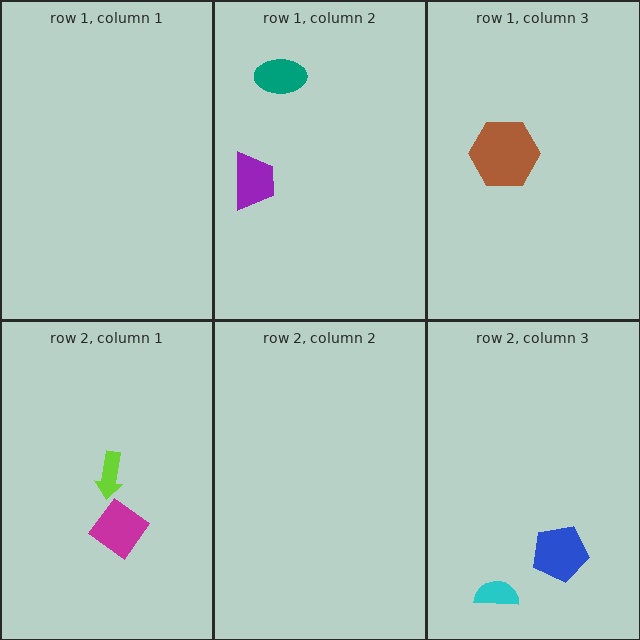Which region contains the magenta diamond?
The row 2, column 1 region.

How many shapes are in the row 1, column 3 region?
1.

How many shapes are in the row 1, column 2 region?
2.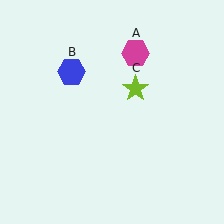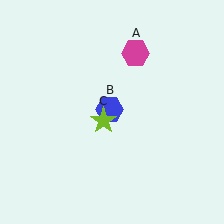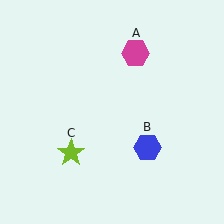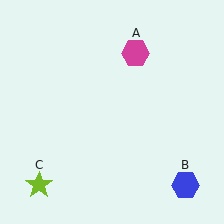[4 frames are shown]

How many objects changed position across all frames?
2 objects changed position: blue hexagon (object B), lime star (object C).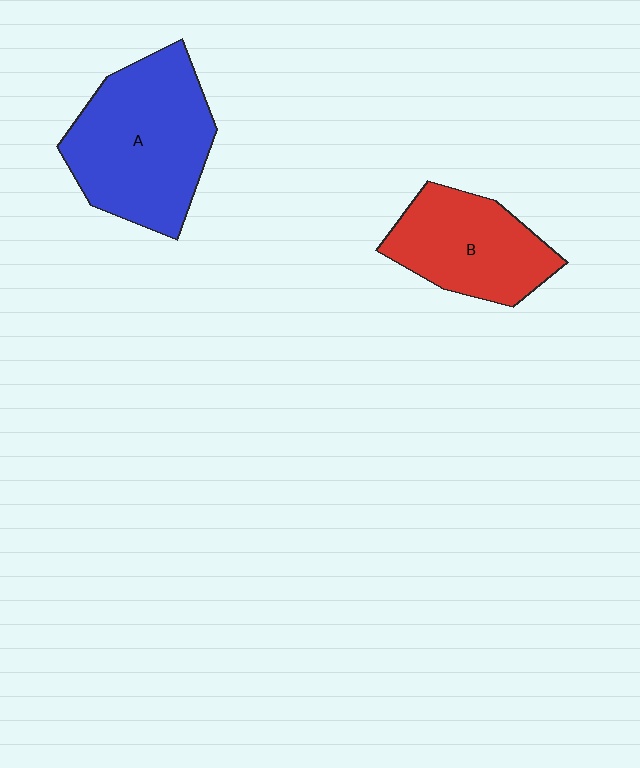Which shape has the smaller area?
Shape B (red).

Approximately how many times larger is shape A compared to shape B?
Approximately 1.4 times.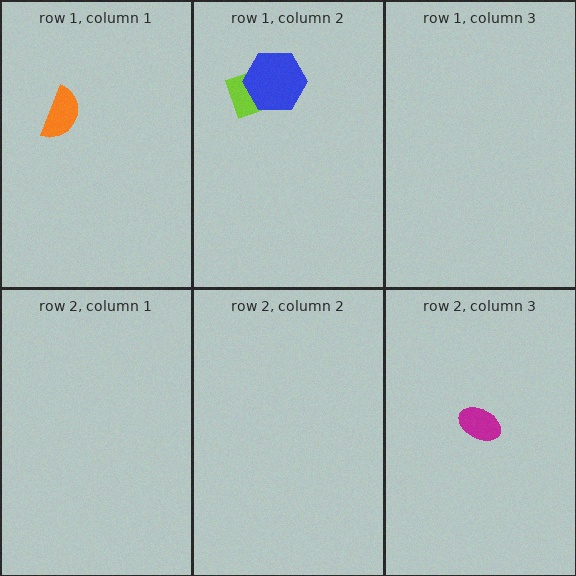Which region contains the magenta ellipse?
The row 2, column 3 region.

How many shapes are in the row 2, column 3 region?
1.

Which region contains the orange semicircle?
The row 1, column 1 region.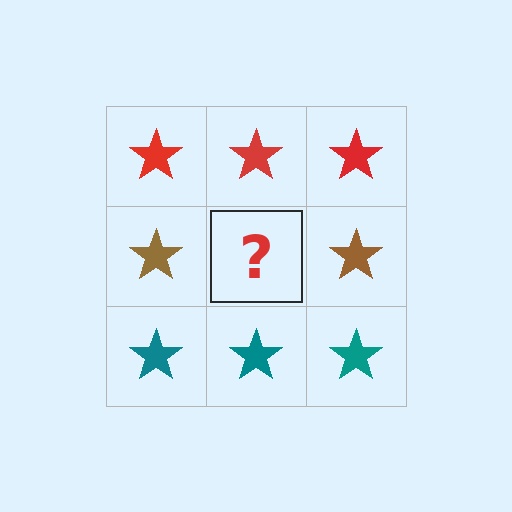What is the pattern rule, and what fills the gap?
The rule is that each row has a consistent color. The gap should be filled with a brown star.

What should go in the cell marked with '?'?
The missing cell should contain a brown star.